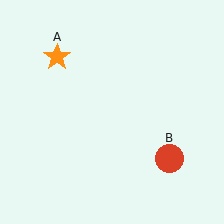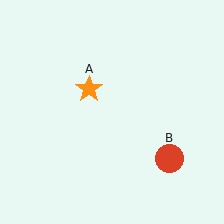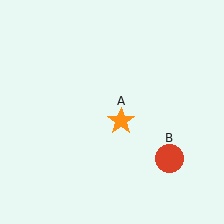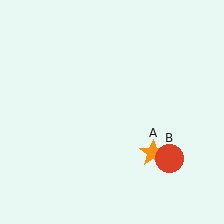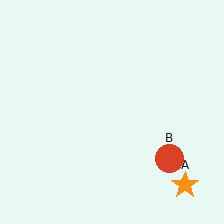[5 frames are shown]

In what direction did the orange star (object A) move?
The orange star (object A) moved down and to the right.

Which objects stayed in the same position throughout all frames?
Red circle (object B) remained stationary.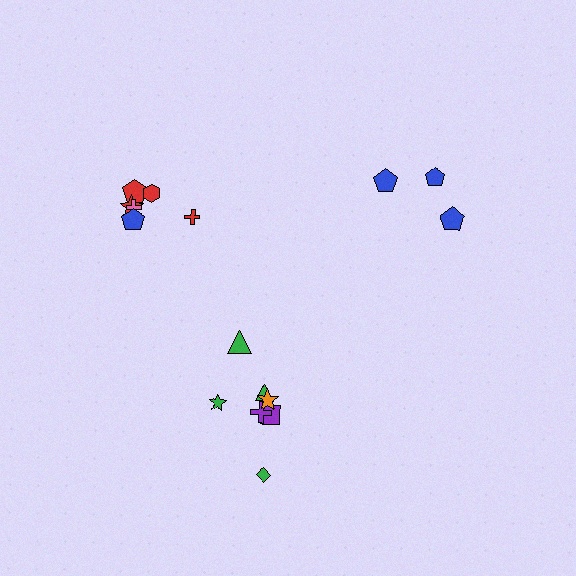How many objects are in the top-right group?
There are 3 objects.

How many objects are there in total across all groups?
There are 16 objects.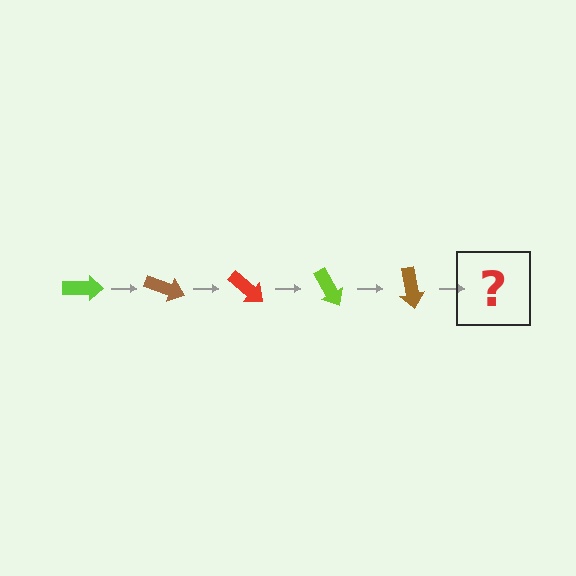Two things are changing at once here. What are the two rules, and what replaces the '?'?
The two rules are that it rotates 20 degrees each step and the color cycles through lime, brown, and red. The '?' should be a red arrow, rotated 100 degrees from the start.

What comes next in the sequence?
The next element should be a red arrow, rotated 100 degrees from the start.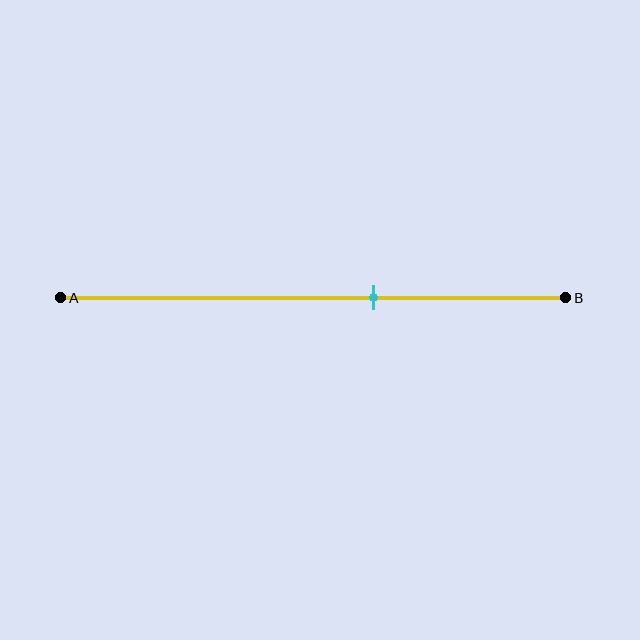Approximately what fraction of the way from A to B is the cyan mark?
The cyan mark is approximately 60% of the way from A to B.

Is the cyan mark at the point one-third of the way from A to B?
No, the mark is at about 60% from A, not at the 33% one-third point.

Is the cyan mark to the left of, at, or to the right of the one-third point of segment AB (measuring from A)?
The cyan mark is to the right of the one-third point of segment AB.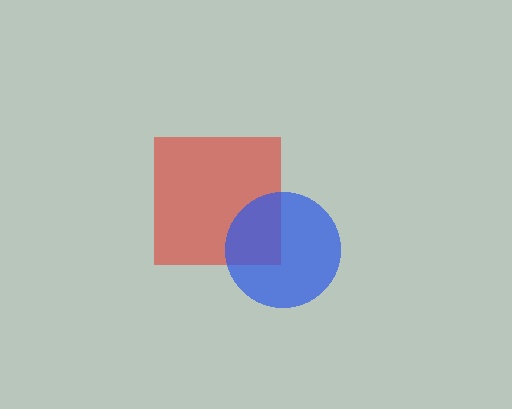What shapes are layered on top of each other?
The layered shapes are: a red square, a blue circle.